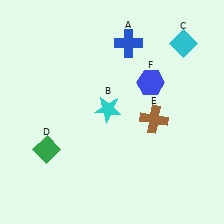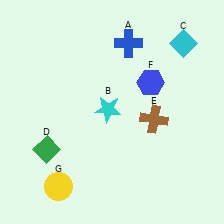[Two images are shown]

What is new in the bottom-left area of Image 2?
A yellow circle (G) was added in the bottom-left area of Image 2.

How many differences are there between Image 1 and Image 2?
There is 1 difference between the two images.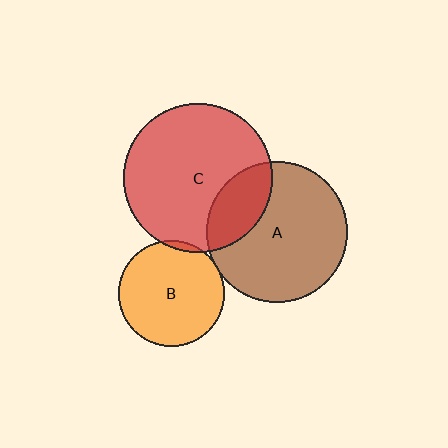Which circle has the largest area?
Circle C (red).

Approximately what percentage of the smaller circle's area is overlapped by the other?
Approximately 5%.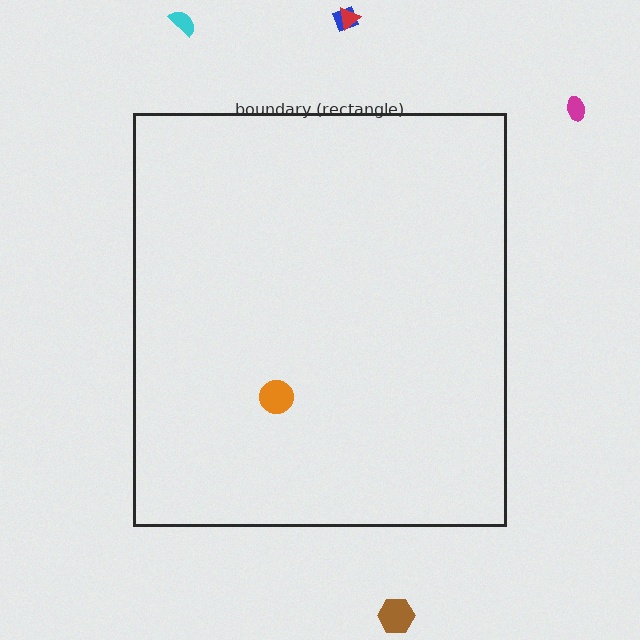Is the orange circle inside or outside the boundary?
Inside.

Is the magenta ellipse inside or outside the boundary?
Outside.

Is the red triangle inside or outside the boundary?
Outside.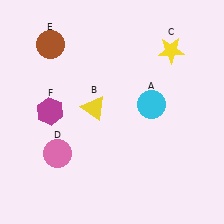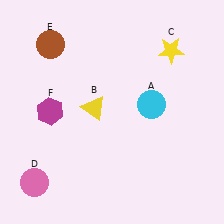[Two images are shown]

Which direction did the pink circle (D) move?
The pink circle (D) moved down.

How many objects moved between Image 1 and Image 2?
1 object moved between the two images.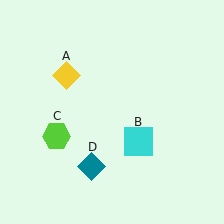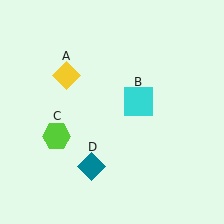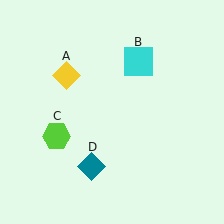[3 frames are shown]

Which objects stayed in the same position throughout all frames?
Yellow diamond (object A) and lime hexagon (object C) and teal diamond (object D) remained stationary.